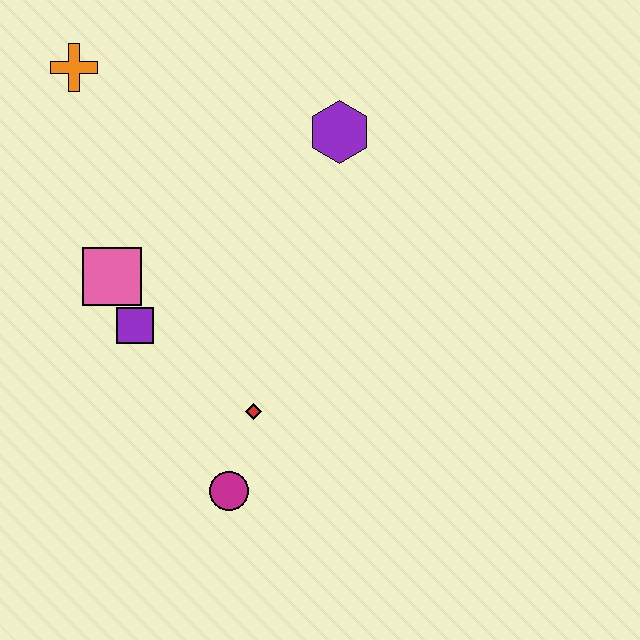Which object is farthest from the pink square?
The purple hexagon is farthest from the pink square.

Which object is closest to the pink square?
The purple square is closest to the pink square.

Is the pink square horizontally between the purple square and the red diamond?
No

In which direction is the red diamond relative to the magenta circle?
The red diamond is above the magenta circle.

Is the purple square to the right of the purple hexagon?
No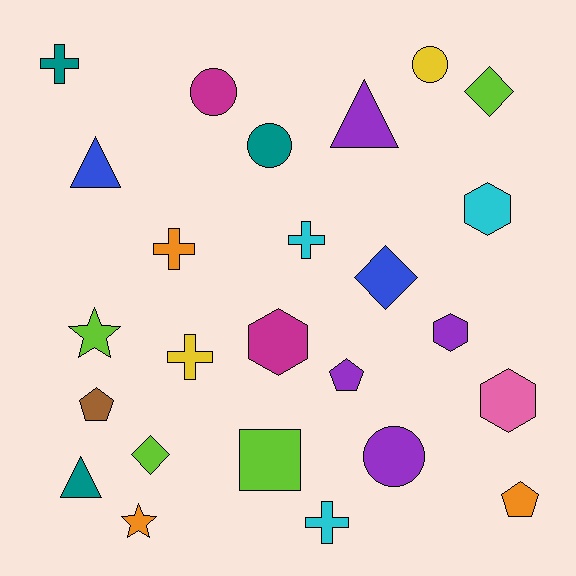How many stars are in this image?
There are 2 stars.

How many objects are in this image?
There are 25 objects.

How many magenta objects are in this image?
There are 2 magenta objects.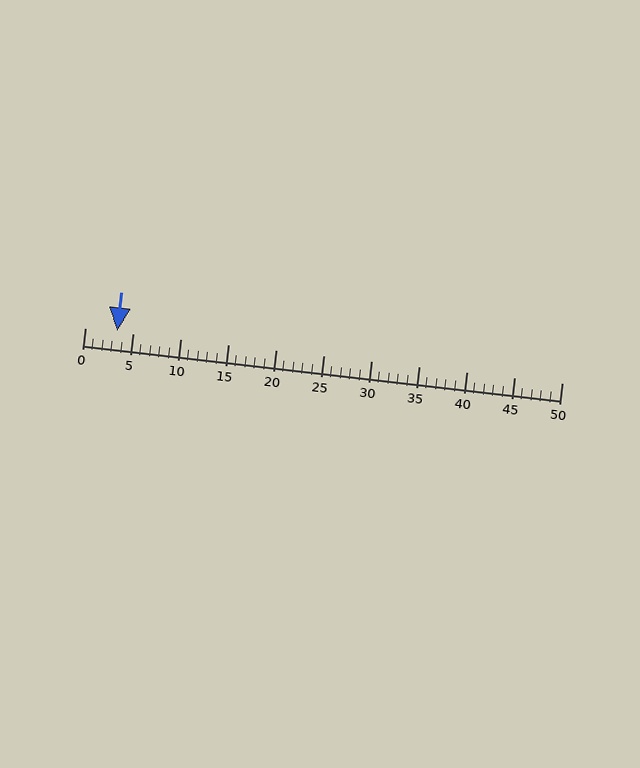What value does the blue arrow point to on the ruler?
The blue arrow points to approximately 3.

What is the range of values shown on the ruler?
The ruler shows values from 0 to 50.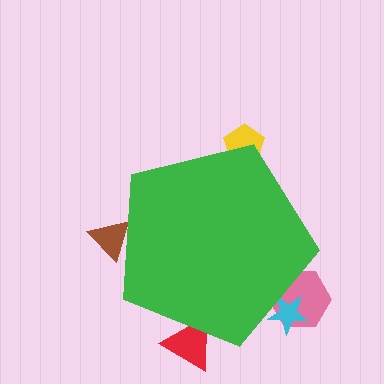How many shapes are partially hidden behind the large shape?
5 shapes are partially hidden.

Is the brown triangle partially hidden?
Yes, the brown triangle is partially hidden behind the green pentagon.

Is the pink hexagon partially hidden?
Yes, the pink hexagon is partially hidden behind the green pentagon.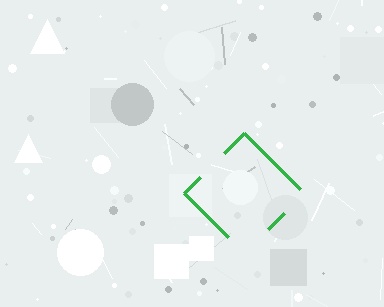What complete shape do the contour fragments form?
The contour fragments form a diamond.